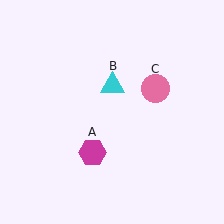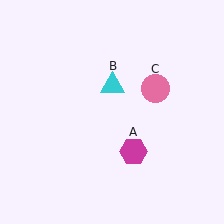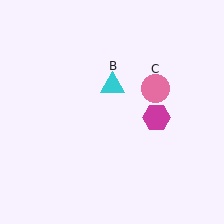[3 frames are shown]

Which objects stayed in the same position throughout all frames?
Cyan triangle (object B) and pink circle (object C) remained stationary.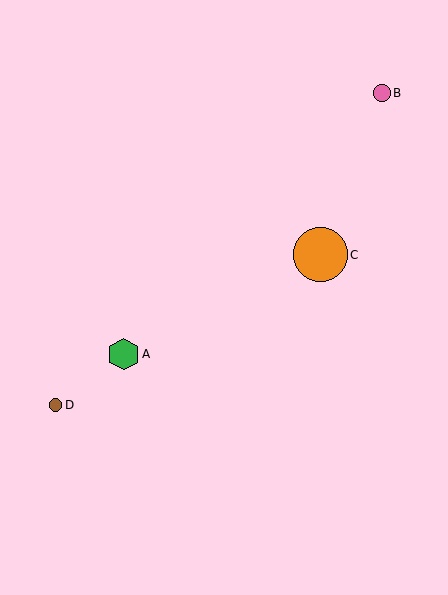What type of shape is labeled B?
Shape B is a pink circle.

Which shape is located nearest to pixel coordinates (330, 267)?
The orange circle (labeled C) at (320, 255) is nearest to that location.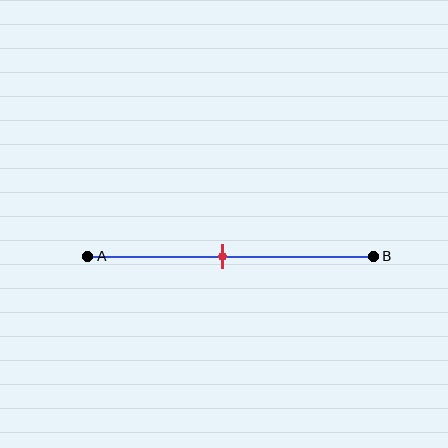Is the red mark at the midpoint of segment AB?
Yes, the mark is approximately at the midpoint.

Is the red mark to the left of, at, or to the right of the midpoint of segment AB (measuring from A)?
The red mark is approximately at the midpoint of segment AB.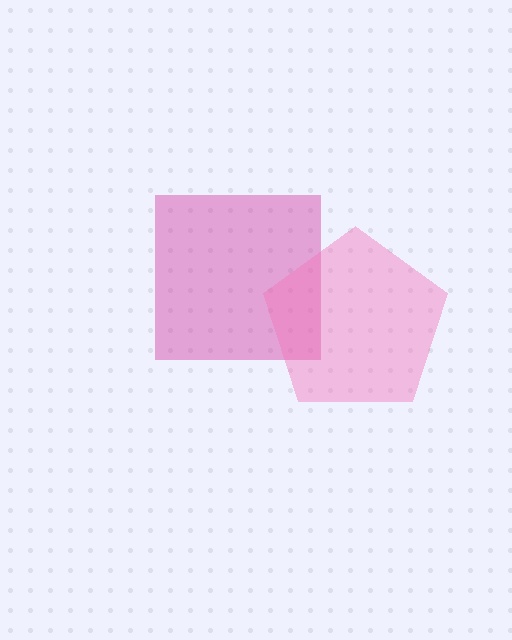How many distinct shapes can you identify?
There are 2 distinct shapes: a magenta square, a pink pentagon.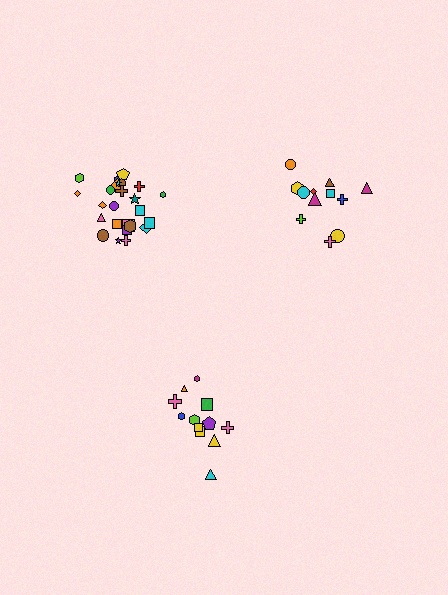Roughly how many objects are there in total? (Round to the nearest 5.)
Roughly 50 objects in total.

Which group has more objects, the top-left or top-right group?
The top-left group.